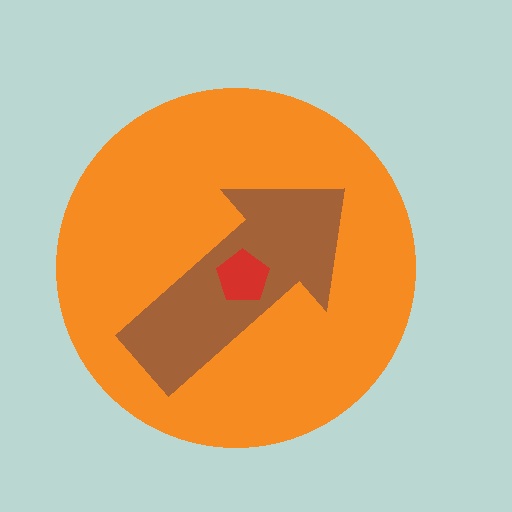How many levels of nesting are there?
3.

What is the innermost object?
The red pentagon.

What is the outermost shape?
The orange circle.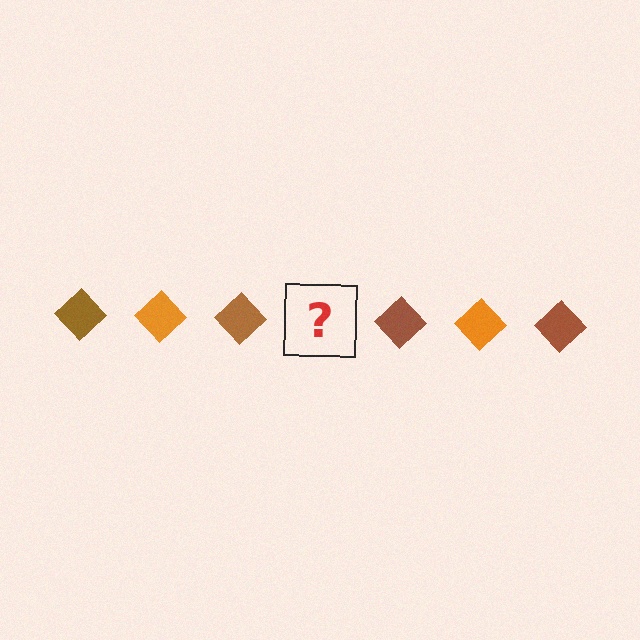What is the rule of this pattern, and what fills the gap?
The rule is that the pattern cycles through brown, orange diamonds. The gap should be filled with an orange diamond.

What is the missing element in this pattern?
The missing element is an orange diamond.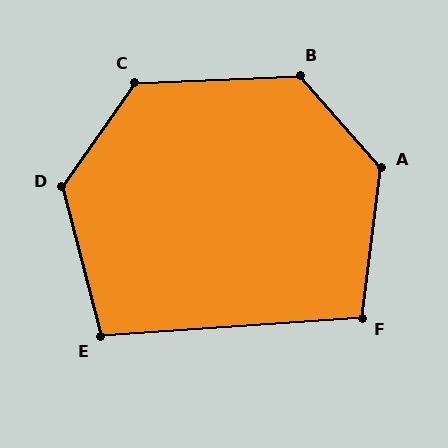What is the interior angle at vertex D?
Approximately 130 degrees (obtuse).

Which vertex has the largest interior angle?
A, at approximately 132 degrees.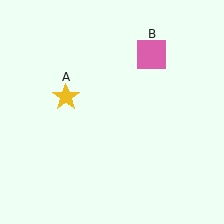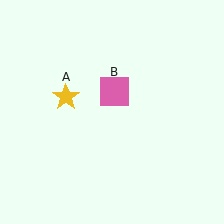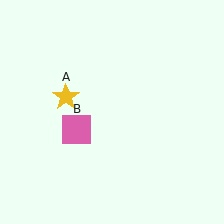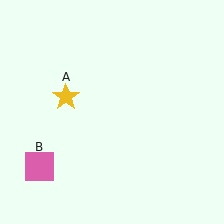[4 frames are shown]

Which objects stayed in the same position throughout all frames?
Yellow star (object A) remained stationary.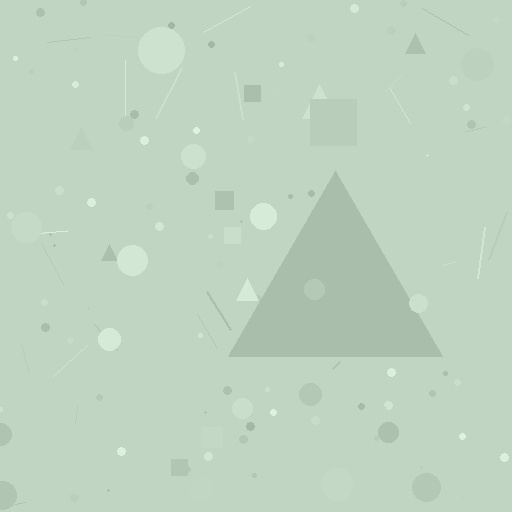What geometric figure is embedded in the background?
A triangle is embedded in the background.